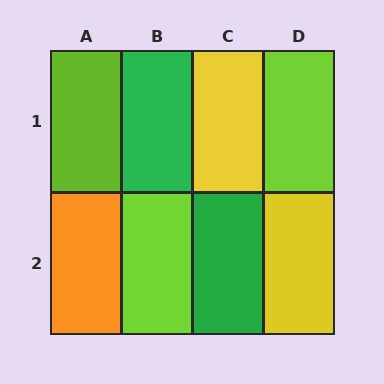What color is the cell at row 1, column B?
Green.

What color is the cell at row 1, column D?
Lime.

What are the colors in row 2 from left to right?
Orange, lime, green, yellow.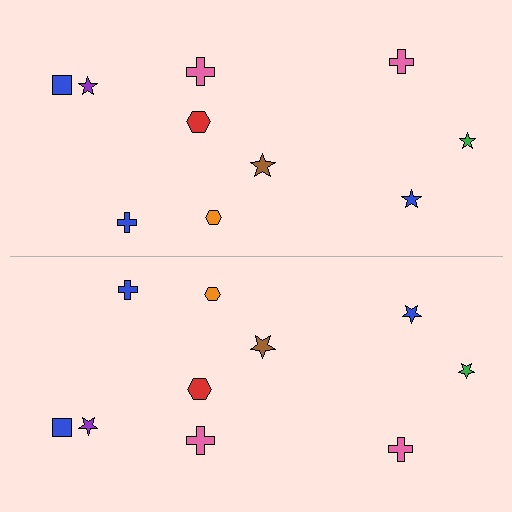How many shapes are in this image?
There are 20 shapes in this image.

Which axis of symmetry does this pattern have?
The pattern has a horizontal axis of symmetry running through the center of the image.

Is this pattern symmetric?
Yes, this pattern has bilateral (reflection) symmetry.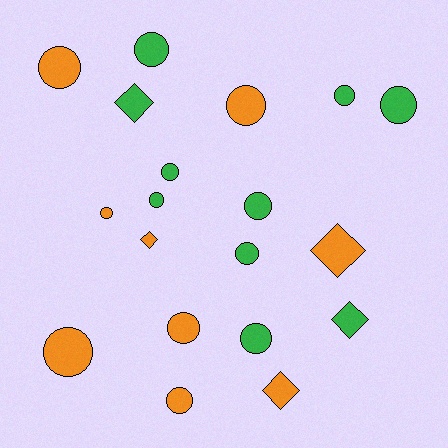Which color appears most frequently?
Green, with 10 objects.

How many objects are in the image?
There are 19 objects.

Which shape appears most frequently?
Circle, with 14 objects.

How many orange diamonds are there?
There are 3 orange diamonds.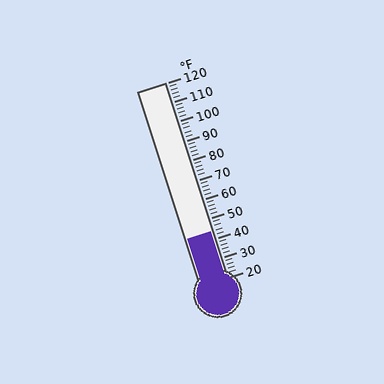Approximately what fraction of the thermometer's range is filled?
The thermometer is filled to approximately 25% of its range.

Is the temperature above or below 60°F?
The temperature is below 60°F.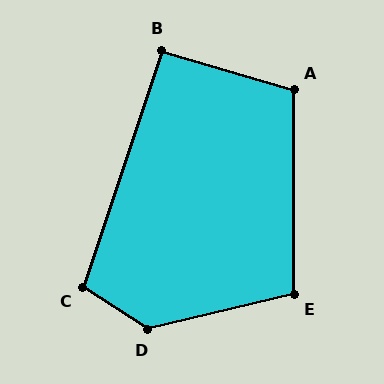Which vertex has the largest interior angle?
D, at approximately 133 degrees.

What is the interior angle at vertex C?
Approximately 105 degrees (obtuse).